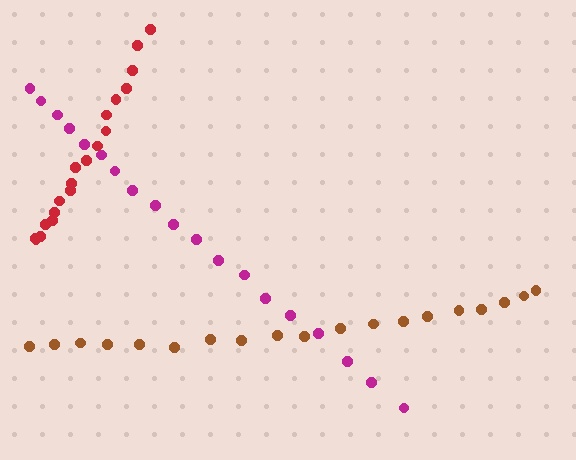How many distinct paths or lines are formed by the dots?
There are 3 distinct paths.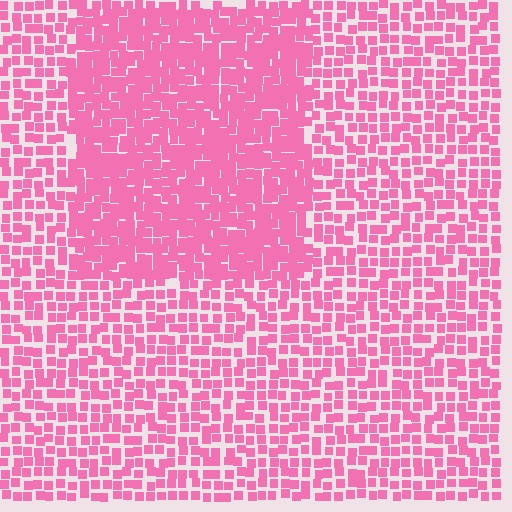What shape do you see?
I see a rectangle.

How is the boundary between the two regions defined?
The boundary is defined by a change in element density (approximately 1.7x ratio). All elements are the same color, size, and shape.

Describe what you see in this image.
The image contains small pink elements arranged at two different densities. A rectangle-shaped region is visible where the elements are more densely packed than the surrounding area.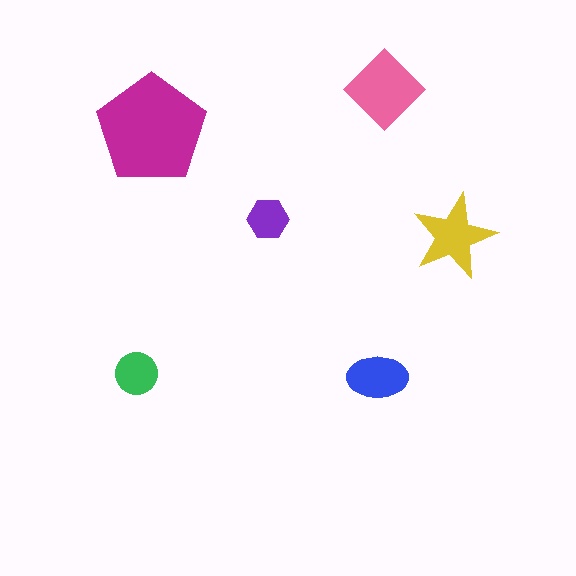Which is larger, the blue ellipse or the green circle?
The blue ellipse.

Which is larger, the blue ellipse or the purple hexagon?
The blue ellipse.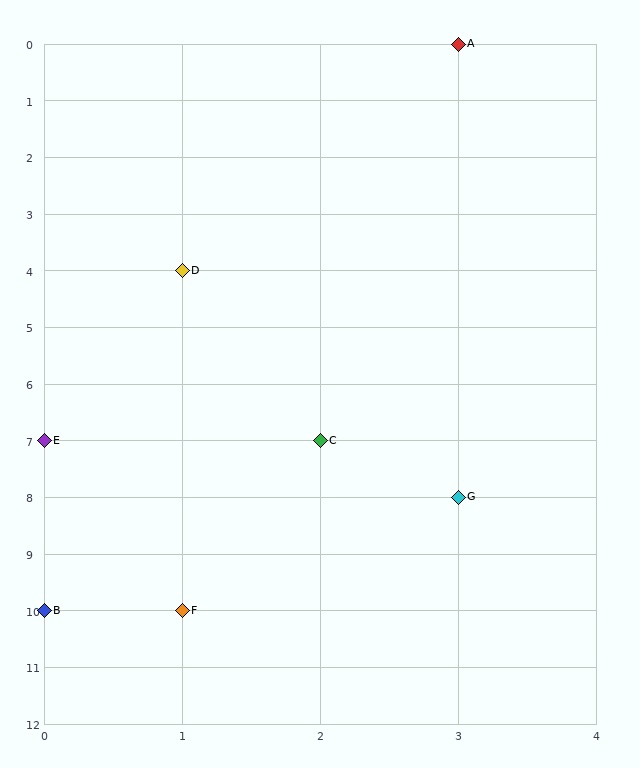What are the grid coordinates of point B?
Point B is at grid coordinates (0, 10).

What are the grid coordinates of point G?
Point G is at grid coordinates (3, 8).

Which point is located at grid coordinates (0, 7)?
Point E is at (0, 7).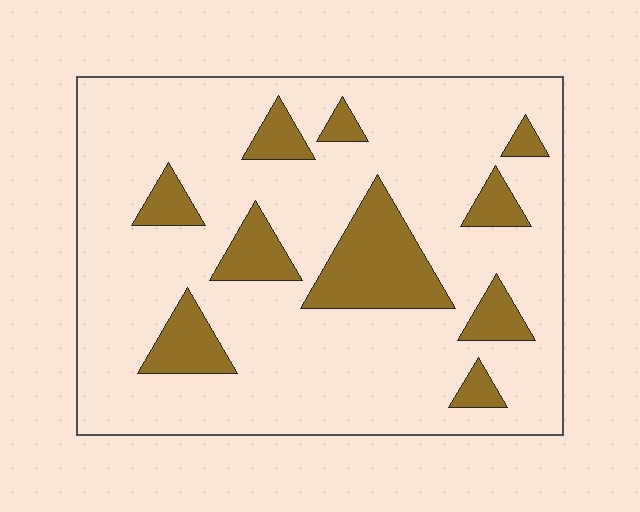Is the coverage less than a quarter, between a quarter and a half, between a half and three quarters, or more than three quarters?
Less than a quarter.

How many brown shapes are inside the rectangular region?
10.